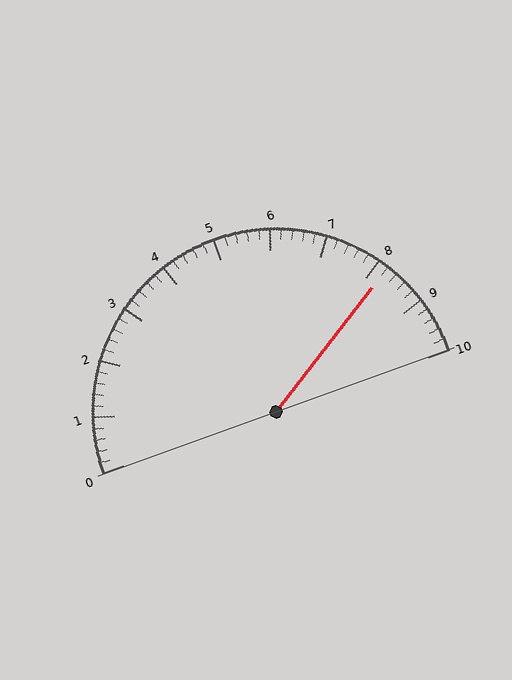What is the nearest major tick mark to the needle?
The nearest major tick mark is 8.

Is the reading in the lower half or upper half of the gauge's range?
The reading is in the upper half of the range (0 to 10).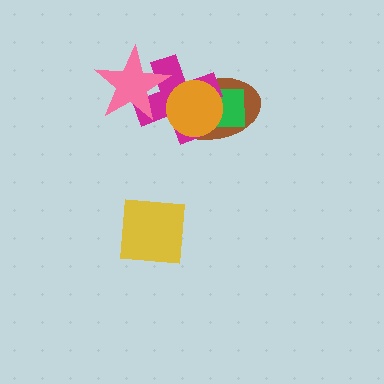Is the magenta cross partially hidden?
Yes, it is partially covered by another shape.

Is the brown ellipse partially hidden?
Yes, it is partially covered by another shape.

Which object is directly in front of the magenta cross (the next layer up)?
The orange circle is directly in front of the magenta cross.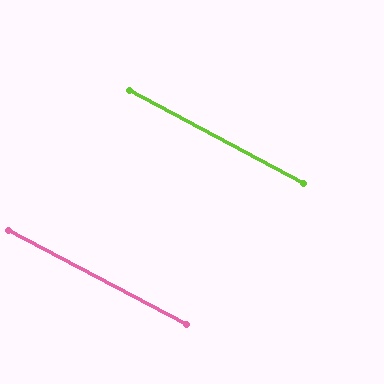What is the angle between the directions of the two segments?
Approximately 0 degrees.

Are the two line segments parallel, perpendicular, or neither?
Parallel — their directions differ by only 0.4°.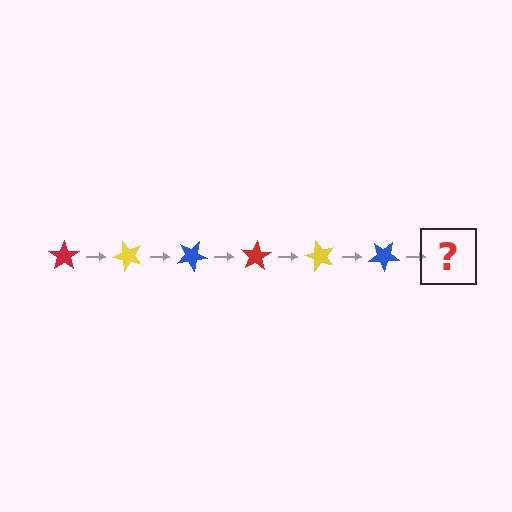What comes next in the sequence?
The next element should be a red star, rotated 300 degrees from the start.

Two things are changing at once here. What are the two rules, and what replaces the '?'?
The two rules are that it rotates 50 degrees each step and the color cycles through red, yellow, and blue. The '?' should be a red star, rotated 300 degrees from the start.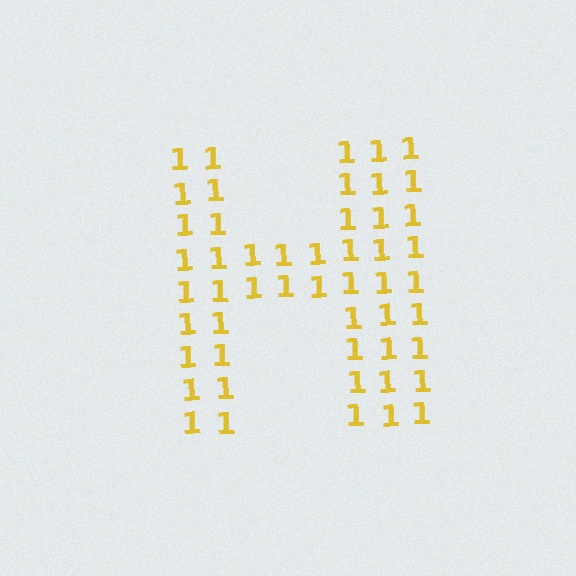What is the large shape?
The large shape is the letter H.